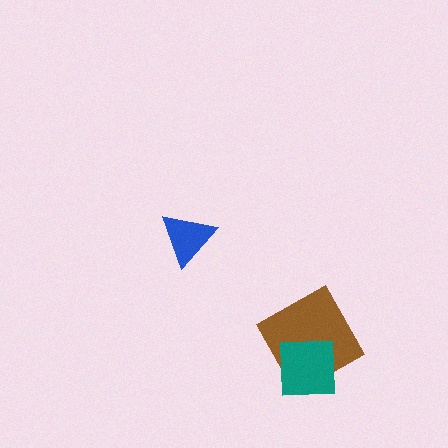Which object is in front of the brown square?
The teal square is in front of the brown square.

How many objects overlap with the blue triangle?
0 objects overlap with the blue triangle.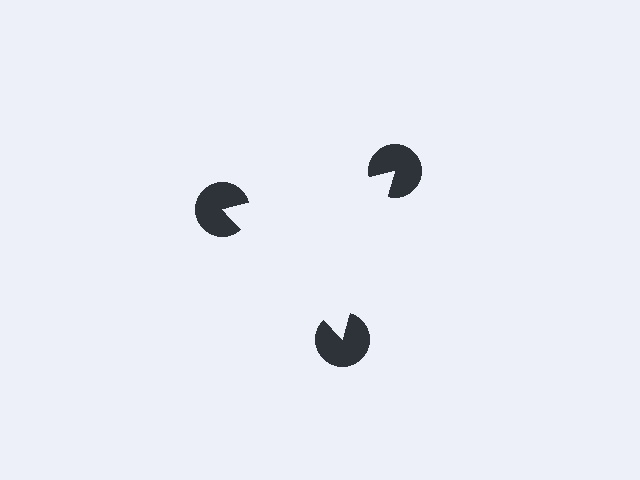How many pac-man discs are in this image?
There are 3 — one at each vertex of the illusory triangle.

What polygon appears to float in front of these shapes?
An illusory triangle — its edges are inferred from the aligned wedge cuts in the pac-man discs, not physically drawn.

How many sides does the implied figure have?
3 sides.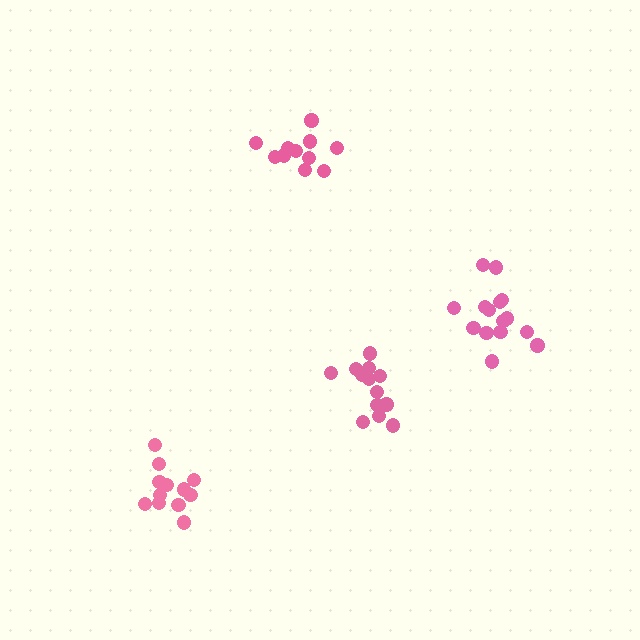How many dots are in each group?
Group 1: 13 dots, Group 2: 12 dots, Group 3: 11 dots, Group 4: 15 dots (51 total).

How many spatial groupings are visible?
There are 4 spatial groupings.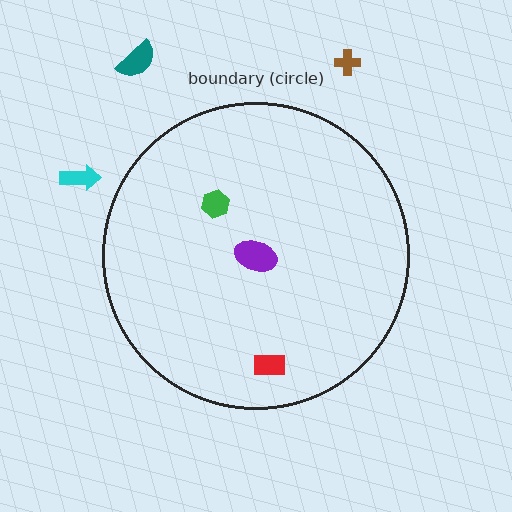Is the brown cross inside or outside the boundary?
Outside.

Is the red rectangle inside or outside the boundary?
Inside.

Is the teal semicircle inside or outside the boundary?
Outside.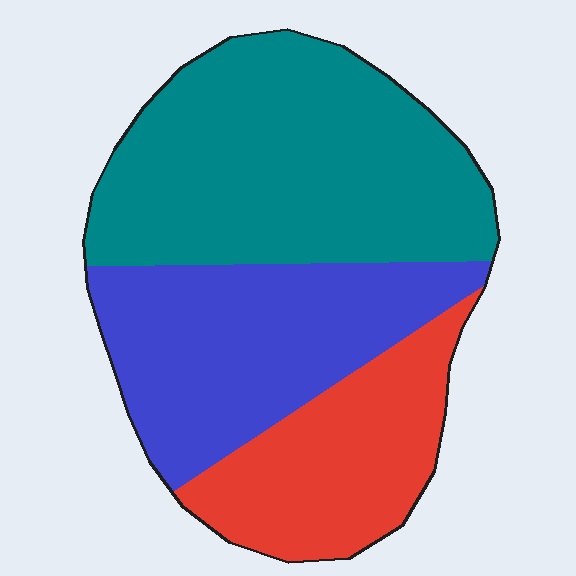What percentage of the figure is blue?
Blue covers roughly 30% of the figure.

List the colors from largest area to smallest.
From largest to smallest: teal, blue, red.